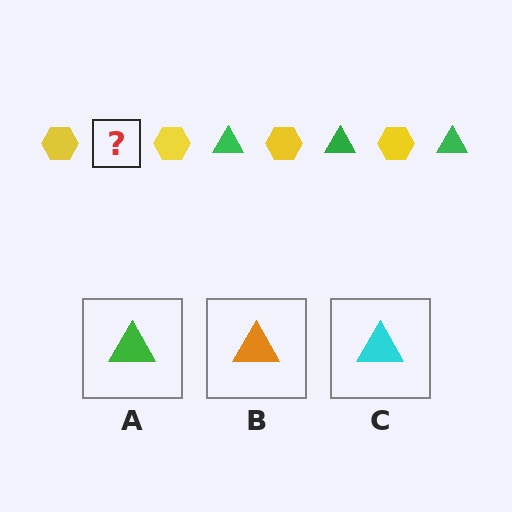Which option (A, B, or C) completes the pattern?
A.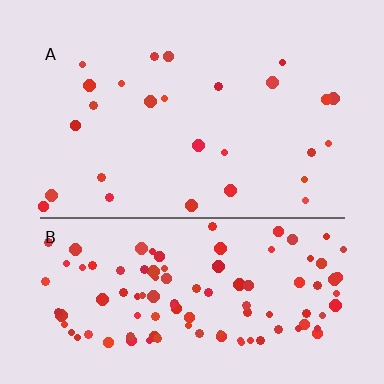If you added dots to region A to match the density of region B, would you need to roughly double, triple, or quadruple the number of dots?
Approximately quadruple.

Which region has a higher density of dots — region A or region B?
B (the bottom).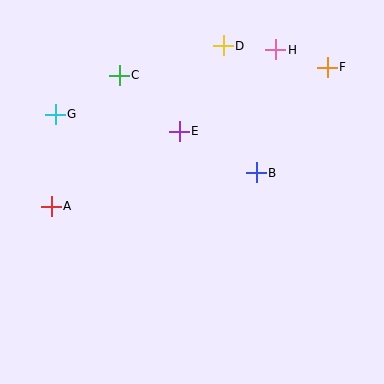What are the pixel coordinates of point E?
Point E is at (179, 131).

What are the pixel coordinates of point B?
Point B is at (256, 173).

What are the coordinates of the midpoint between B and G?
The midpoint between B and G is at (156, 144).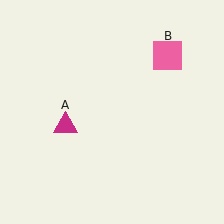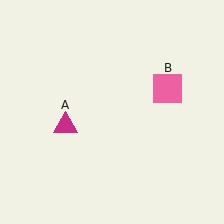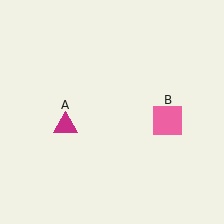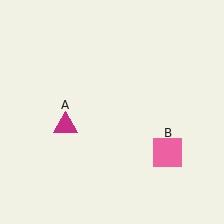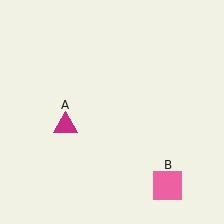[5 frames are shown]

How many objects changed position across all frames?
1 object changed position: pink square (object B).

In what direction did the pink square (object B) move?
The pink square (object B) moved down.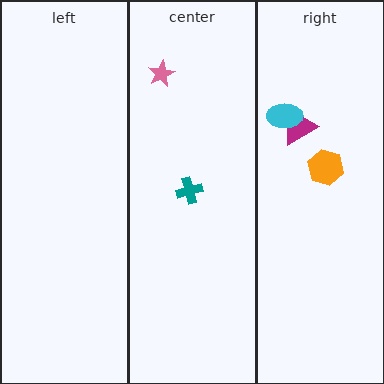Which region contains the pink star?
The center region.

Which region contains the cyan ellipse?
The right region.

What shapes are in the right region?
The magenta triangle, the cyan ellipse, the orange hexagon.